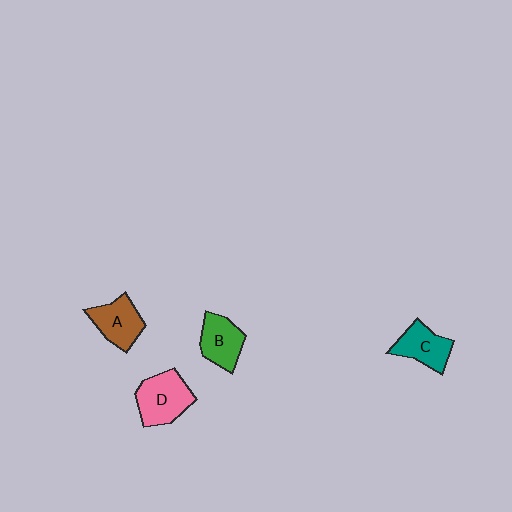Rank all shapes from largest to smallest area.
From largest to smallest: D (pink), A (brown), C (teal), B (green).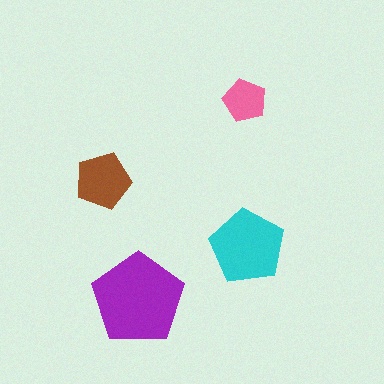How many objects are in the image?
There are 4 objects in the image.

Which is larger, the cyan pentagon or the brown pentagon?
The cyan one.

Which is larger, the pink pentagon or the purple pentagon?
The purple one.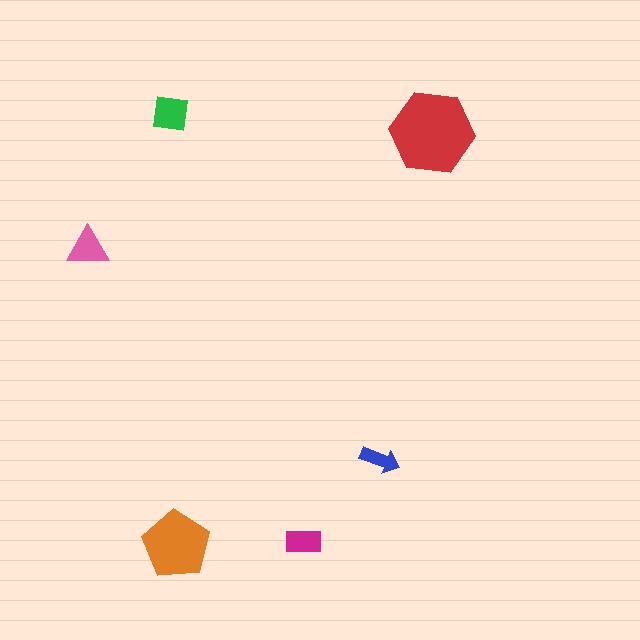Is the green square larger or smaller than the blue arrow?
Larger.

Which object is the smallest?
The blue arrow.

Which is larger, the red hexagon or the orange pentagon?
The red hexagon.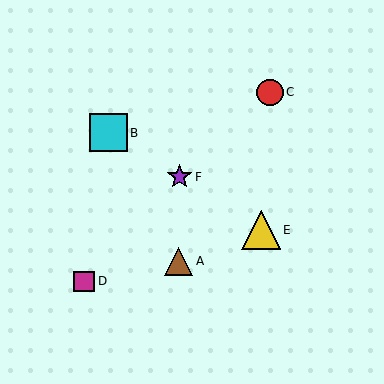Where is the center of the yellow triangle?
The center of the yellow triangle is at (261, 230).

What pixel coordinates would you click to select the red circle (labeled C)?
Click at (270, 92) to select the red circle C.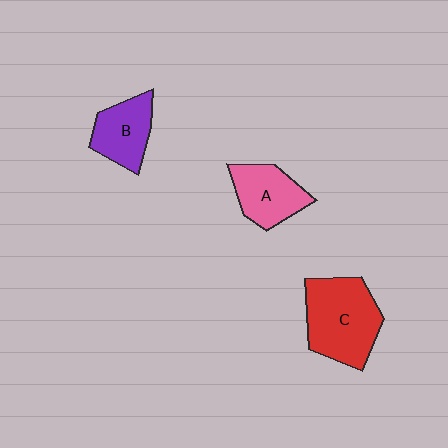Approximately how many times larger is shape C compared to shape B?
Approximately 1.6 times.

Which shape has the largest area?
Shape C (red).